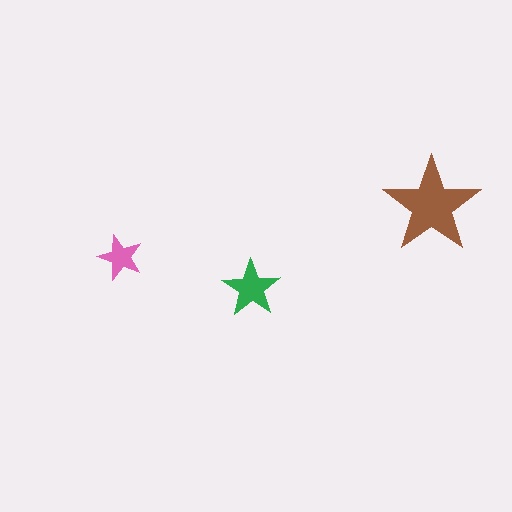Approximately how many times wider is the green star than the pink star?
About 1.5 times wider.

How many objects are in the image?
There are 3 objects in the image.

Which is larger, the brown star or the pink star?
The brown one.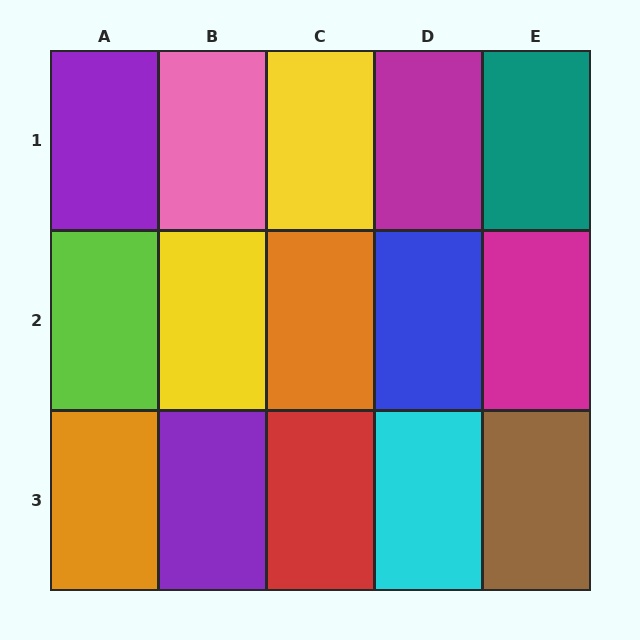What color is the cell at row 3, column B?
Purple.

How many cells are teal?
1 cell is teal.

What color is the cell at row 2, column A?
Lime.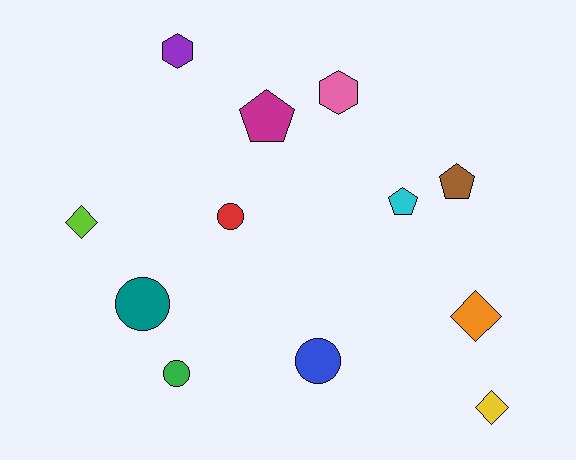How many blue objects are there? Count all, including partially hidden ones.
There is 1 blue object.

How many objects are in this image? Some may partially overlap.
There are 12 objects.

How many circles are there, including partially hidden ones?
There are 4 circles.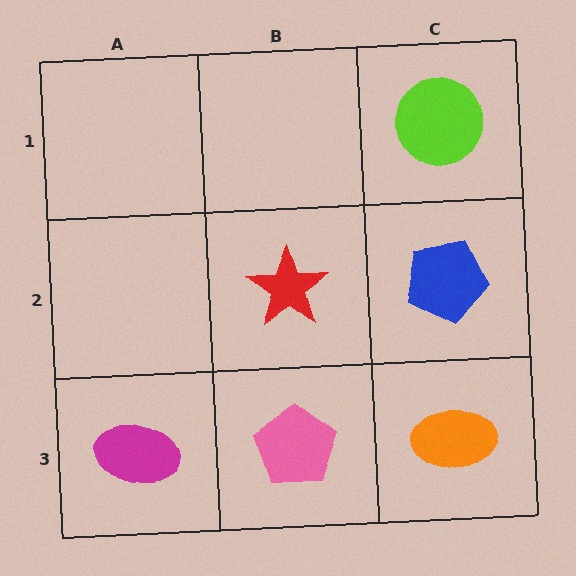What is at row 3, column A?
A magenta ellipse.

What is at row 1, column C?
A lime circle.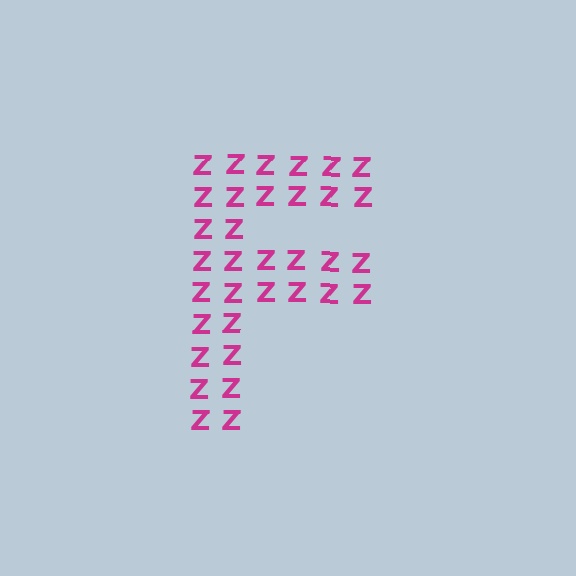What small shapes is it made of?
It is made of small letter Z's.